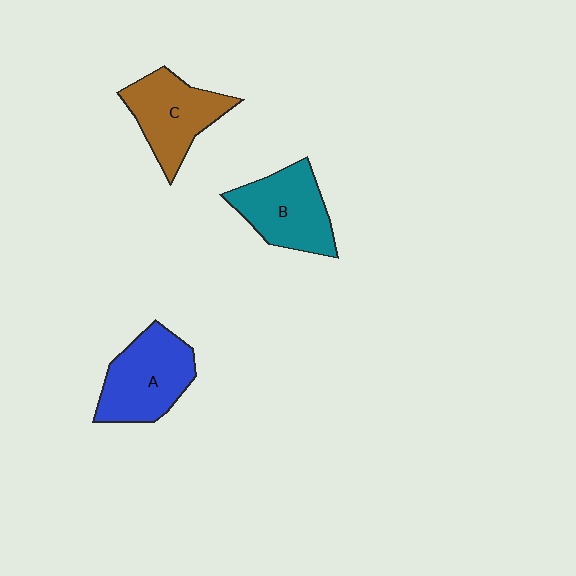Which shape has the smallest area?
Shape C (brown).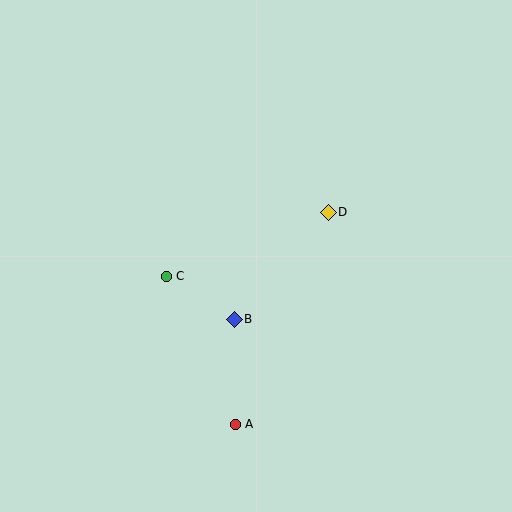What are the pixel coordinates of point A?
Point A is at (235, 424).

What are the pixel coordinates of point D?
Point D is at (328, 212).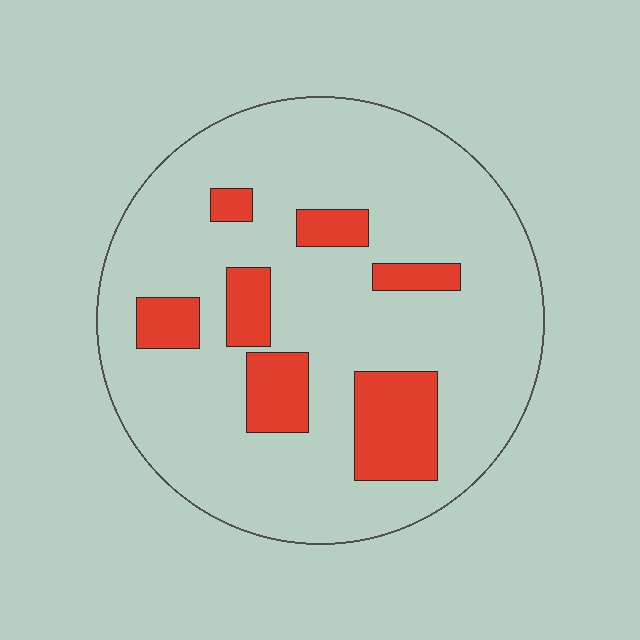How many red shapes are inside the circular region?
7.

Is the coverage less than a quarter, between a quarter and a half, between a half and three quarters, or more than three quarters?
Less than a quarter.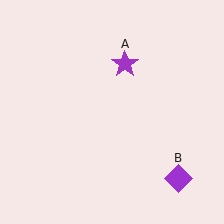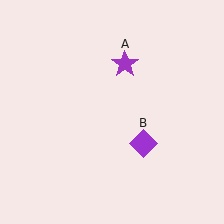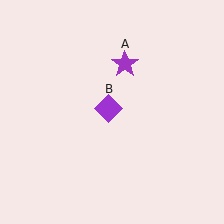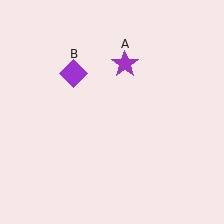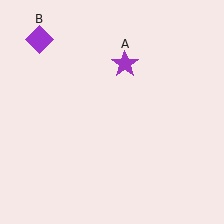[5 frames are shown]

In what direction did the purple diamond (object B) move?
The purple diamond (object B) moved up and to the left.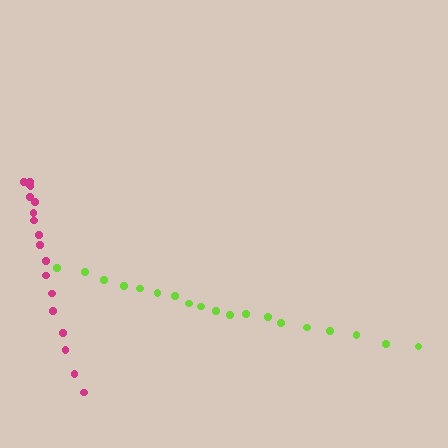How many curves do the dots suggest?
There are 2 distinct paths.